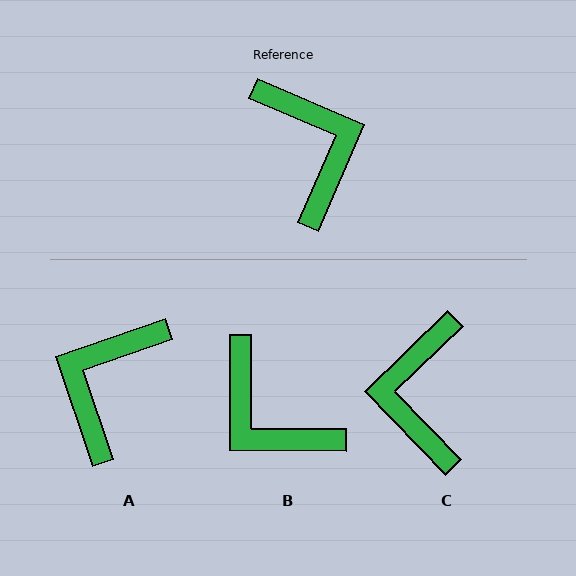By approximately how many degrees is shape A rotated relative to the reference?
Approximately 132 degrees counter-clockwise.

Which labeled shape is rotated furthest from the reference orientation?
C, about 158 degrees away.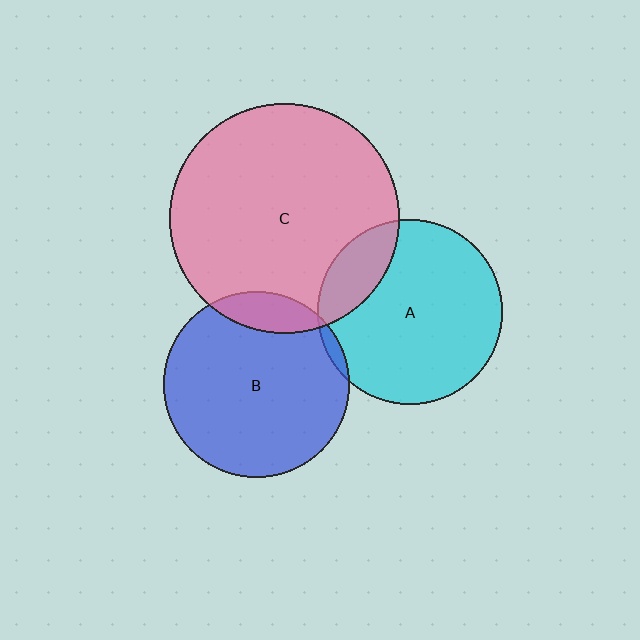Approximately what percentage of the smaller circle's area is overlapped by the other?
Approximately 5%.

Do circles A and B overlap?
Yes.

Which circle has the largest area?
Circle C (pink).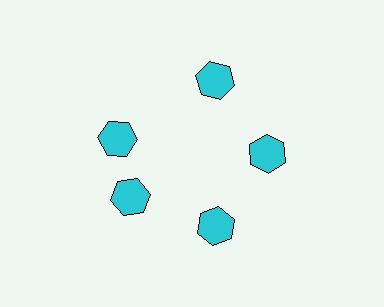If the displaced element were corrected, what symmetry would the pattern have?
It would have 5-fold rotational symmetry — the pattern would map onto itself every 72 degrees.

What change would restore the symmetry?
The symmetry would be restored by rotating it back into even spacing with its neighbors so that all 5 hexagons sit at equal angles and equal distance from the center.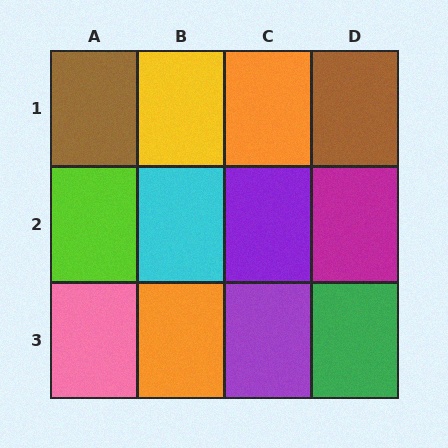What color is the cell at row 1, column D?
Brown.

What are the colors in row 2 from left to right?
Lime, cyan, purple, magenta.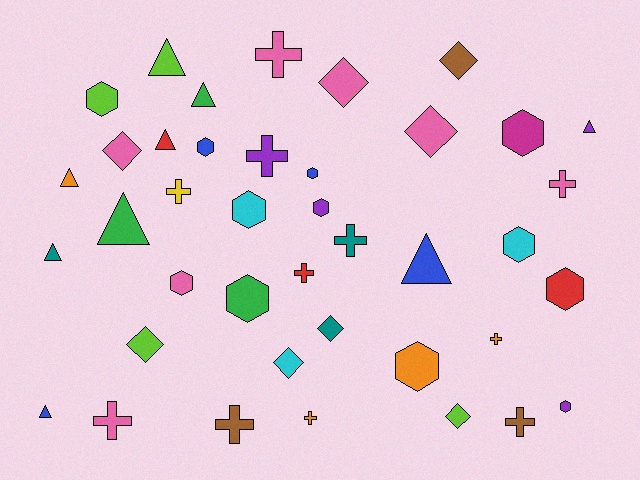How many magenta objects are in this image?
There is 1 magenta object.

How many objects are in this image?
There are 40 objects.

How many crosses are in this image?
There are 11 crosses.